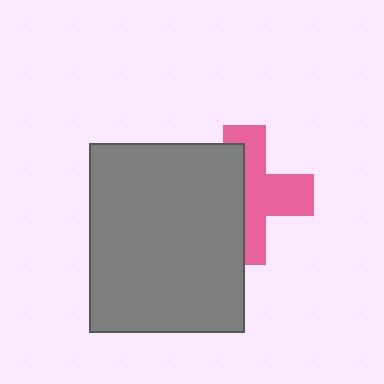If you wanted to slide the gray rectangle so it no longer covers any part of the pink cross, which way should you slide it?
Slide it left — that is the most direct way to separate the two shapes.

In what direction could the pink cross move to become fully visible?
The pink cross could move right. That would shift it out from behind the gray rectangle entirely.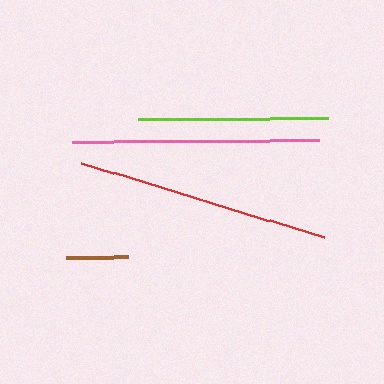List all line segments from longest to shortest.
From longest to shortest: red, pink, lime, brown.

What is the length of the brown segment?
The brown segment is approximately 63 pixels long.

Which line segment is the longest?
The red line is the longest at approximately 254 pixels.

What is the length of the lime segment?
The lime segment is approximately 190 pixels long.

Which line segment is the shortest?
The brown line is the shortest at approximately 63 pixels.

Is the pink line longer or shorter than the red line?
The red line is longer than the pink line.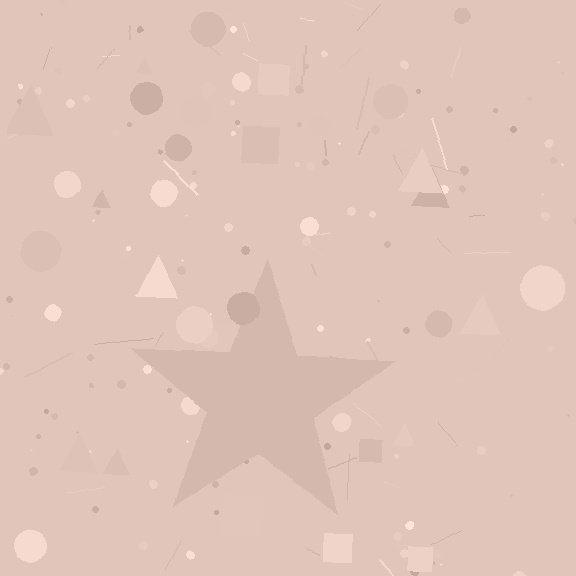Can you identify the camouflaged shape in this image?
The camouflaged shape is a star.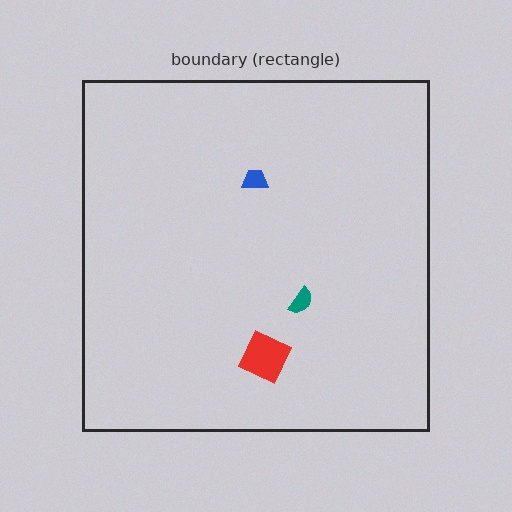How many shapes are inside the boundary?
3 inside, 0 outside.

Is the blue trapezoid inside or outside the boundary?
Inside.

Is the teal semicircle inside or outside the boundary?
Inside.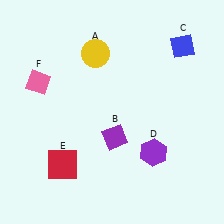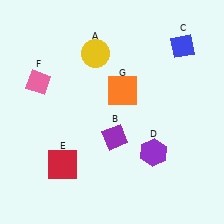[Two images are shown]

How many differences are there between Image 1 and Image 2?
There is 1 difference between the two images.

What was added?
An orange square (G) was added in Image 2.